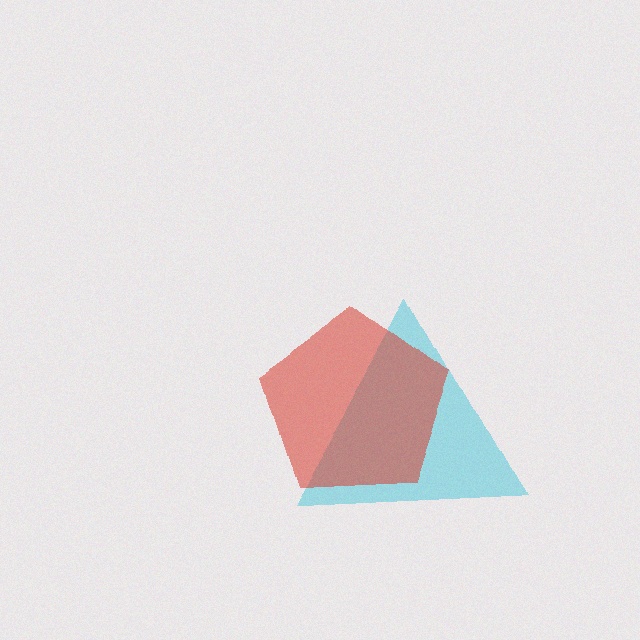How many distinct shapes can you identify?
There are 2 distinct shapes: a cyan triangle, a red pentagon.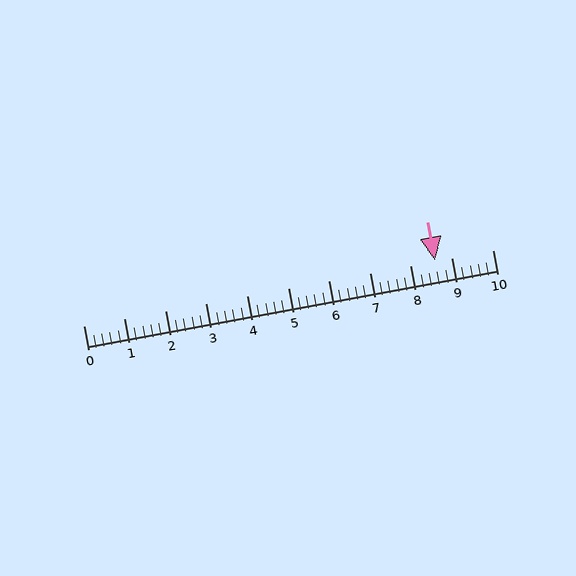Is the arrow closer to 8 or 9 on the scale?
The arrow is closer to 9.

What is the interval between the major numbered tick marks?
The major tick marks are spaced 1 units apart.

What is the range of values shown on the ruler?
The ruler shows values from 0 to 10.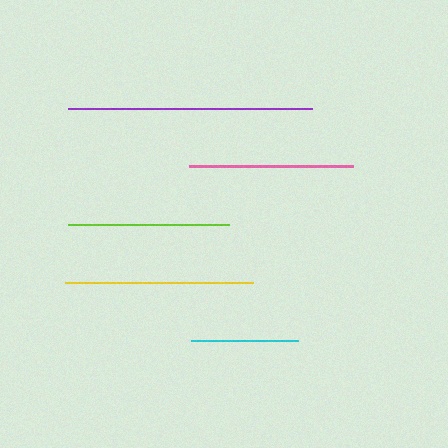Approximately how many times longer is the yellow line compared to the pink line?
The yellow line is approximately 1.1 times the length of the pink line.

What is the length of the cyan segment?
The cyan segment is approximately 107 pixels long.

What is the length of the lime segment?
The lime segment is approximately 161 pixels long.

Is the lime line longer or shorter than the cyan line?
The lime line is longer than the cyan line.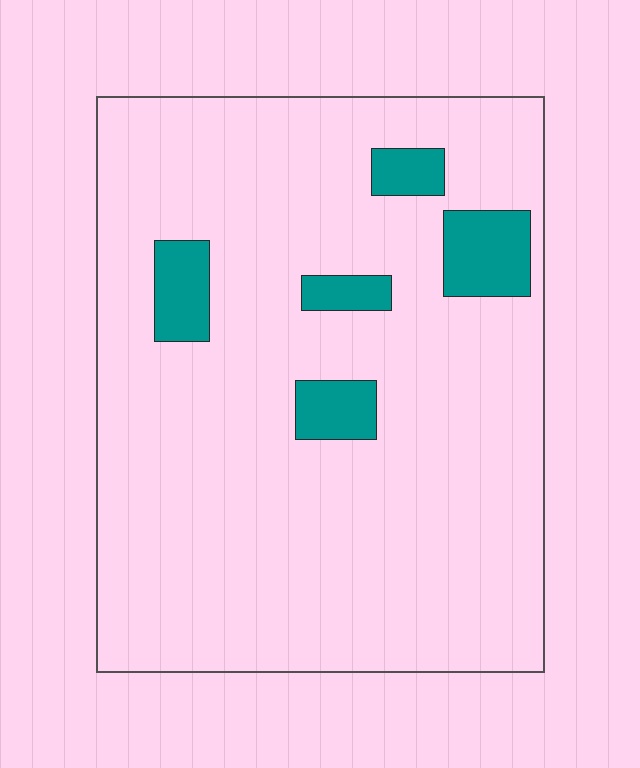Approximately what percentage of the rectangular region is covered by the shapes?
Approximately 10%.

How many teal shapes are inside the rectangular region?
5.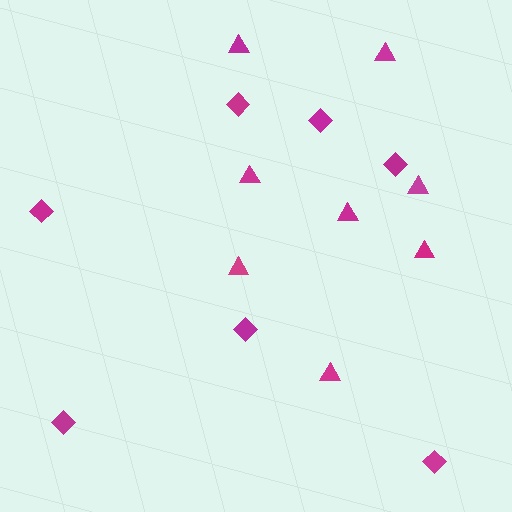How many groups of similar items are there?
There are 2 groups: one group of diamonds (7) and one group of triangles (8).